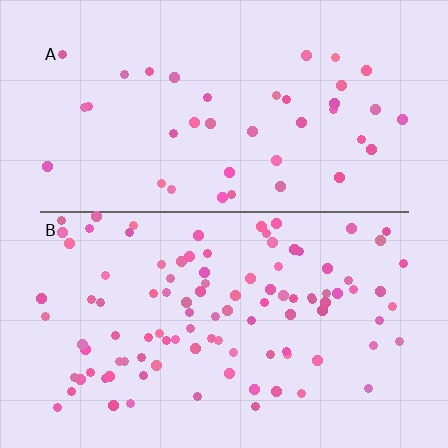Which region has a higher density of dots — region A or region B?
B (the bottom).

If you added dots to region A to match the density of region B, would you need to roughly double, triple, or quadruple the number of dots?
Approximately triple.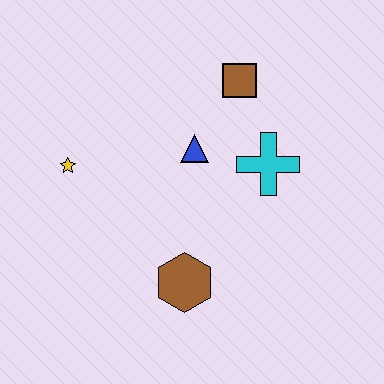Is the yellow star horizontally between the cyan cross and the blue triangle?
No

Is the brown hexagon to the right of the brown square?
No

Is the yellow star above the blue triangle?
No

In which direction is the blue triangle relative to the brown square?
The blue triangle is below the brown square.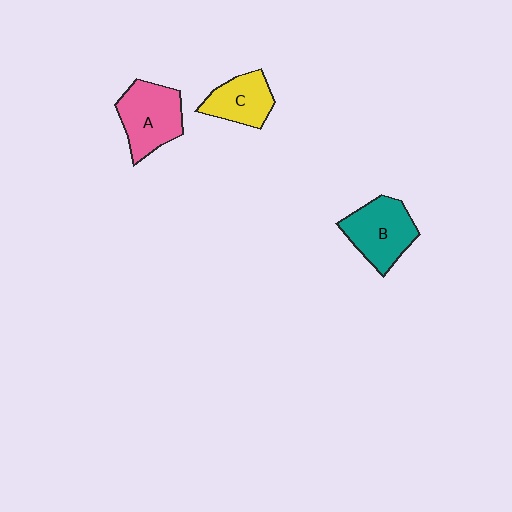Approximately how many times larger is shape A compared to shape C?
Approximately 1.4 times.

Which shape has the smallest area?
Shape C (yellow).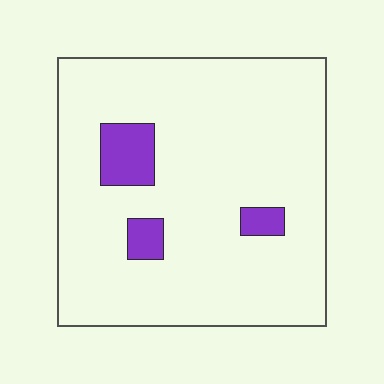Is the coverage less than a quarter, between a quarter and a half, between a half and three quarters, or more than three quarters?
Less than a quarter.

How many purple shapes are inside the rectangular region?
3.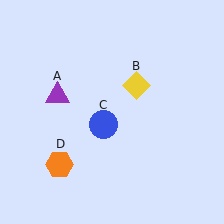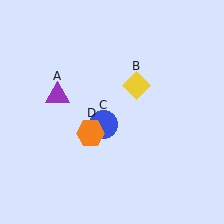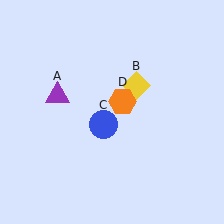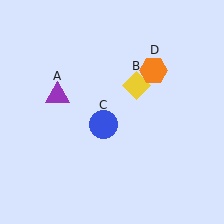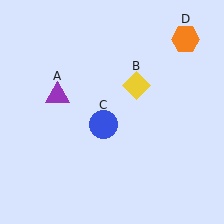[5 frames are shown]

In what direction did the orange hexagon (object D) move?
The orange hexagon (object D) moved up and to the right.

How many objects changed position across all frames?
1 object changed position: orange hexagon (object D).